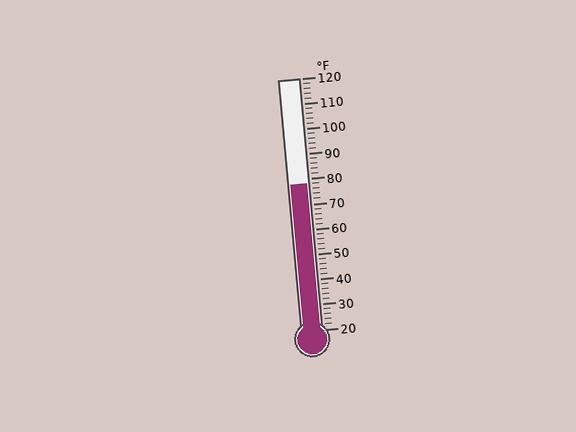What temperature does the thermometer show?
The thermometer shows approximately 78°F.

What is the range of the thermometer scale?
The thermometer scale ranges from 20°F to 120°F.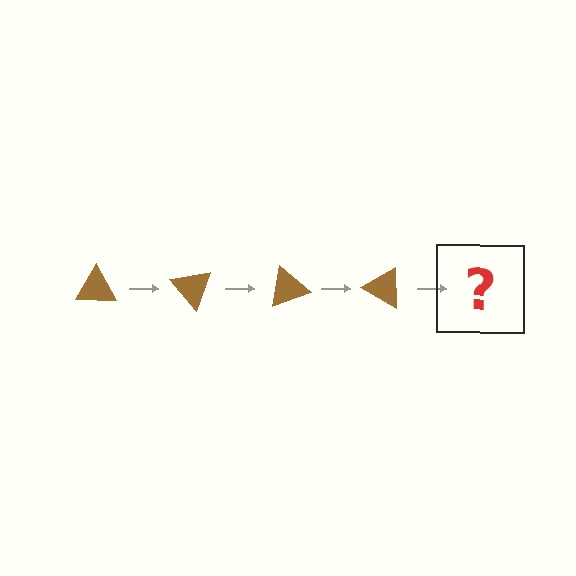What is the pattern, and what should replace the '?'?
The pattern is that the triangle rotates 50 degrees each step. The '?' should be a brown triangle rotated 200 degrees.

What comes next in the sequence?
The next element should be a brown triangle rotated 200 degrees.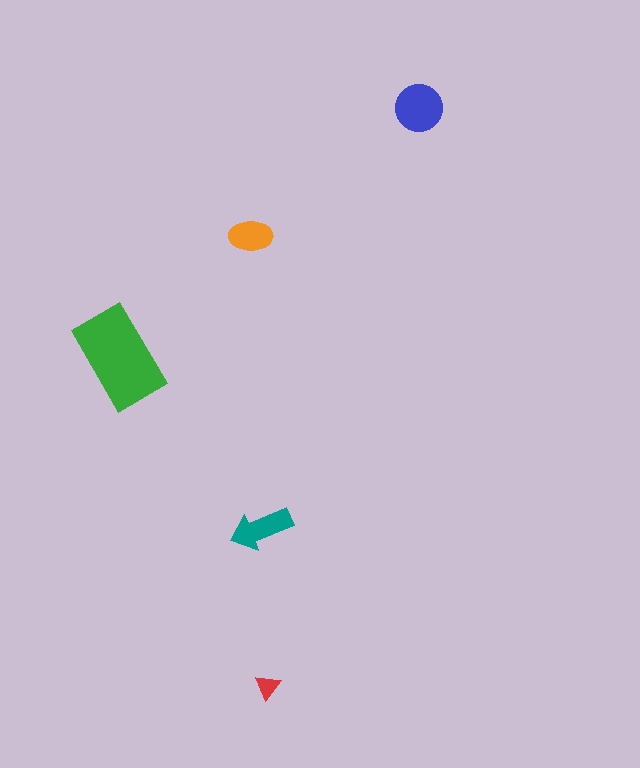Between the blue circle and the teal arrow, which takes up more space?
The blue circle.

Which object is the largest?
The green rectangle.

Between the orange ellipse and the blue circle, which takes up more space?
The blue circle.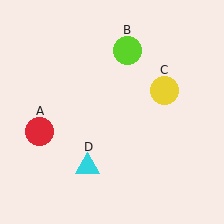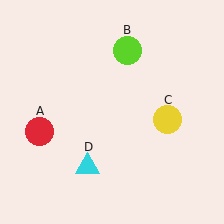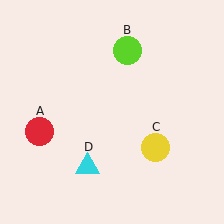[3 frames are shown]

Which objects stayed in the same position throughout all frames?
Red circle (object A) and lime circle (object B) and cyan triangle (object D) remained stationary.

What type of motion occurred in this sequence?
The yellow circle (object C) rotated clockwise around the center of the scene.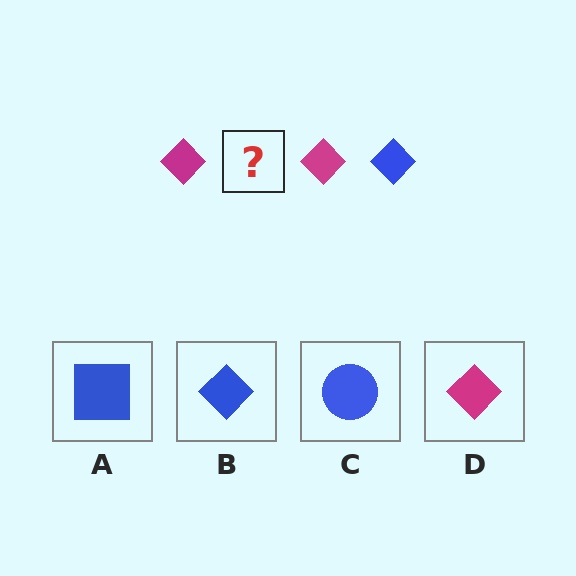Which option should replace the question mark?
Option B.